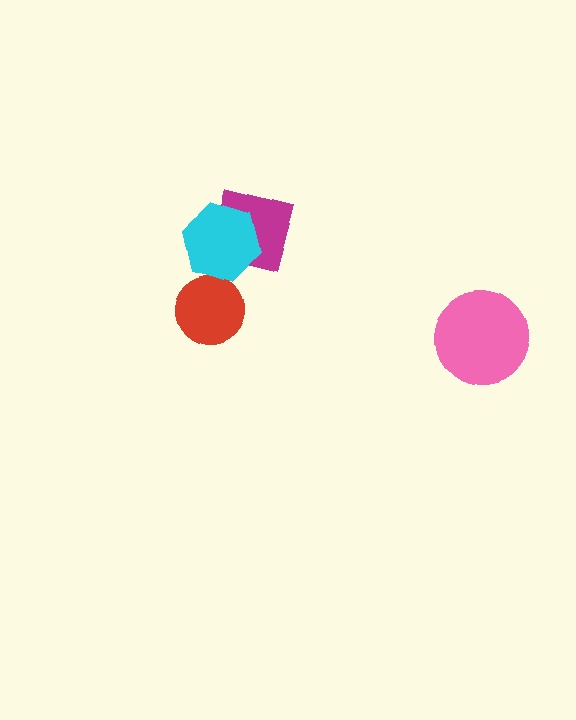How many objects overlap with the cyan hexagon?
1 object overlaps with the cyan hexagon.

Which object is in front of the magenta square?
The cyan hexagon is in front of the magenta square.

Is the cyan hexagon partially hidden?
No, no other shape covers it.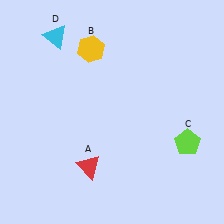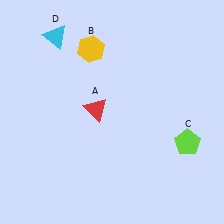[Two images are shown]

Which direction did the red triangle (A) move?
The red triangle (A) moved up.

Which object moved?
The red triangle (A) moved up.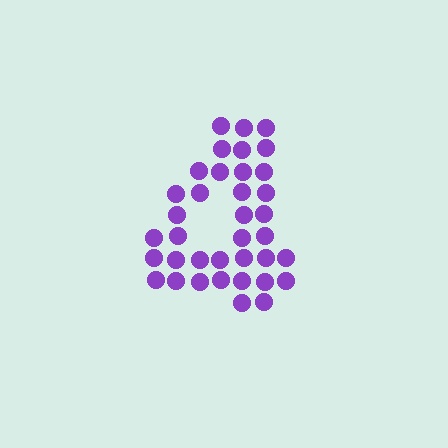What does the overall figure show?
The overall figure shows the digit 4.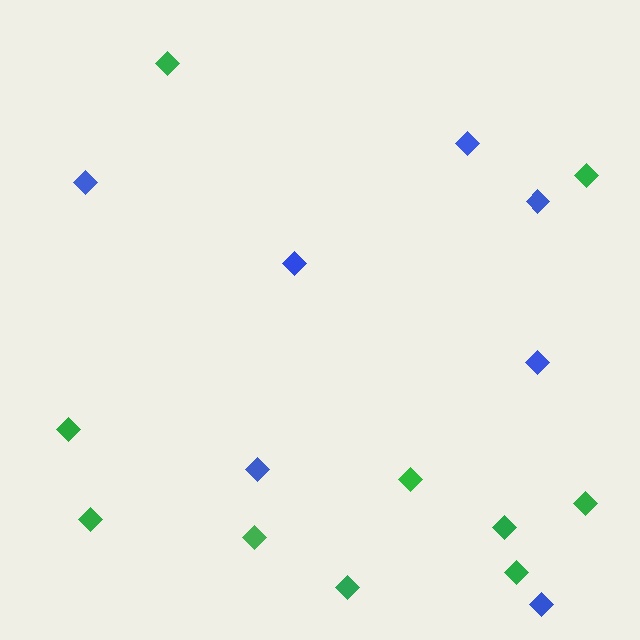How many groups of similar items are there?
There are 2 groups: one group of green diamonds (10) and one group of blue diamonds (7).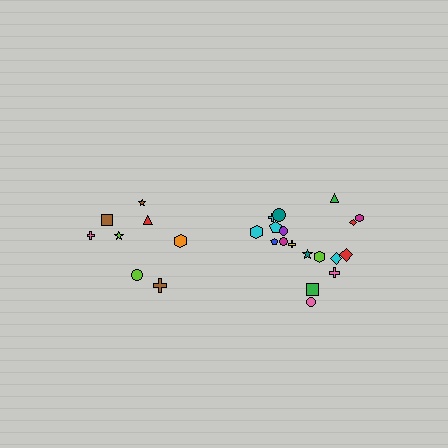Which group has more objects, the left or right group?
The right group.